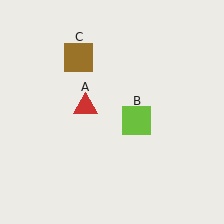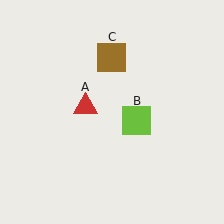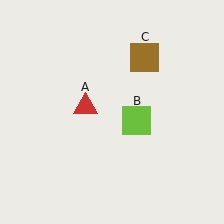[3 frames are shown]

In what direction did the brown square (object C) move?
The brown square (object C) moved right.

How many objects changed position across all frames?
1 object changed position: brown square (object C).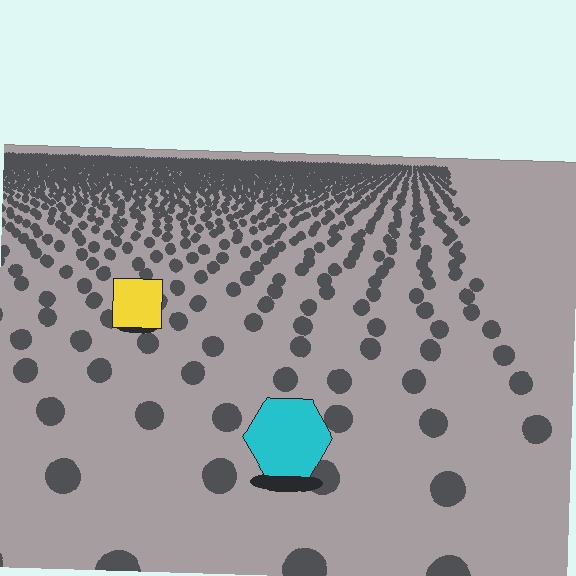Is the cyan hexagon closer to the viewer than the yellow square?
Yes. The cyan hexagon is closer — you can tell from the texture gradient: the ground texture is coarser near it.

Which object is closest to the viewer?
The cyan hexagon is closest. The texture marks near it are larger and more spread out.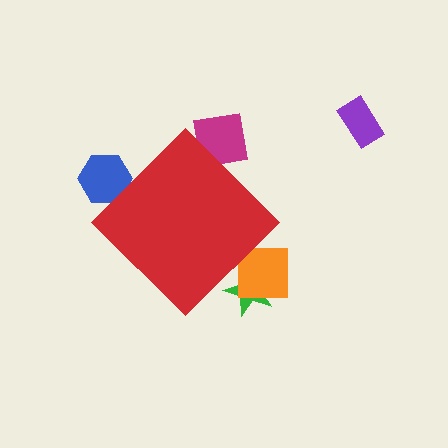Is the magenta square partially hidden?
Yes, the magenta square is partially hidden behind the red diamond.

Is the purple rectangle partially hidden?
No, the purple rectangle is fully visible.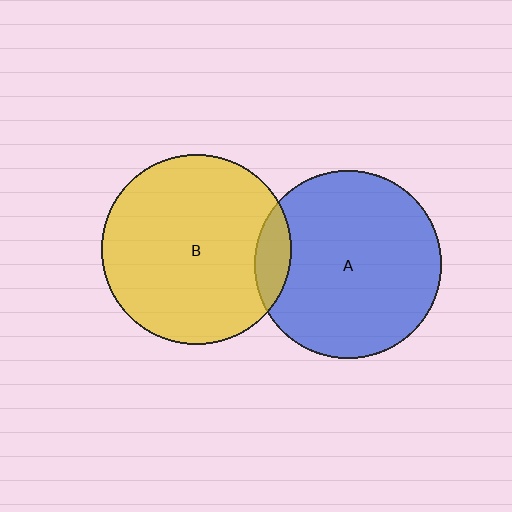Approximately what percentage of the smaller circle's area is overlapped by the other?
Approximately 10%.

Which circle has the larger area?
Circle B (yellow).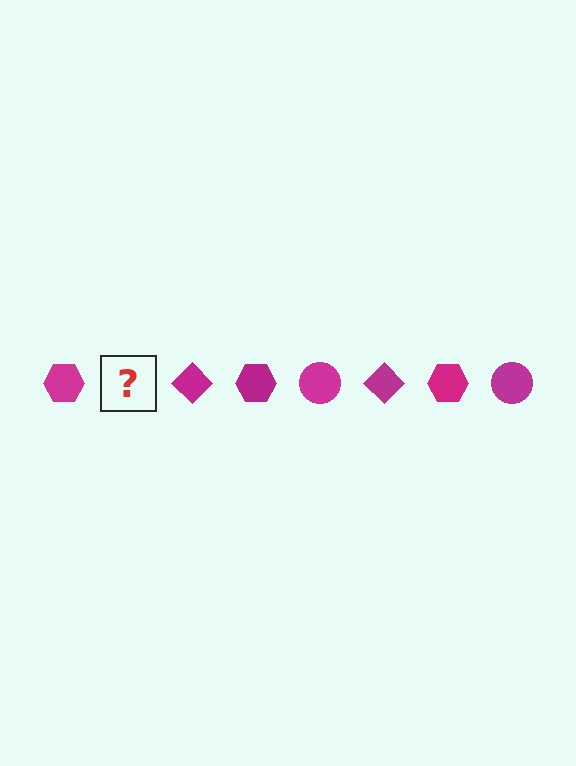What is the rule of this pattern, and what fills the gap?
The rule is that the pattern cycles through hexagon, circle, diamond shapes in magenta. The gap should be filled with a magenta circle.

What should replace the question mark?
The question mark should be replaced with a magenta circle.